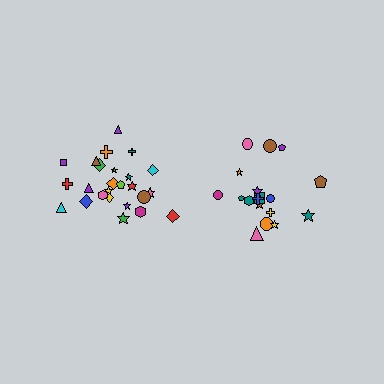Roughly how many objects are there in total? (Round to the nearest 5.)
Roughly 45 objects in total.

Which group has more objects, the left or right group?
The left group.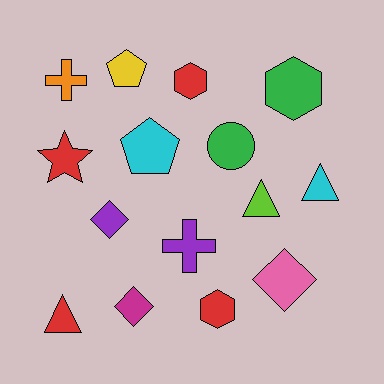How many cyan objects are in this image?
There are 2 cyan objects.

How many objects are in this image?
There are 15 objects.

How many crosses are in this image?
There are 2 crosses.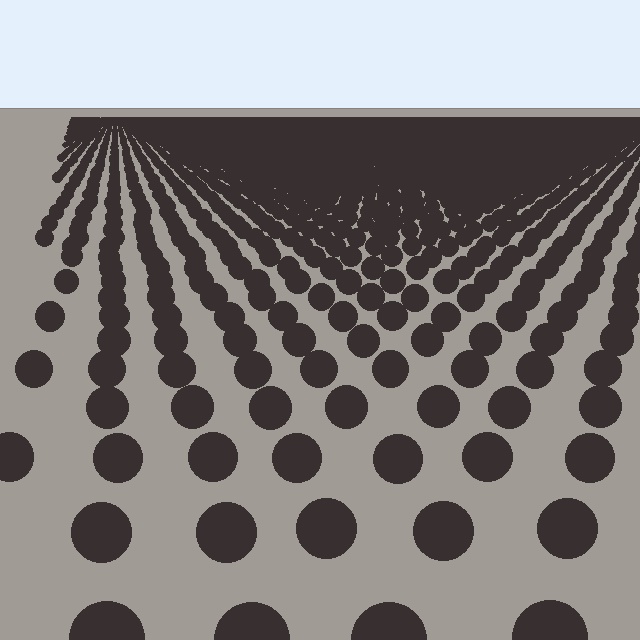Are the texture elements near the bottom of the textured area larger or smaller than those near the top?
Larger. Near the bottom, elements are closer to the viewer and appear at a bigger on-screen size.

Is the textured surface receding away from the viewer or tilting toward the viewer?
The surface is receding away from the viewer. Texture elements get smaller and denser toward the top.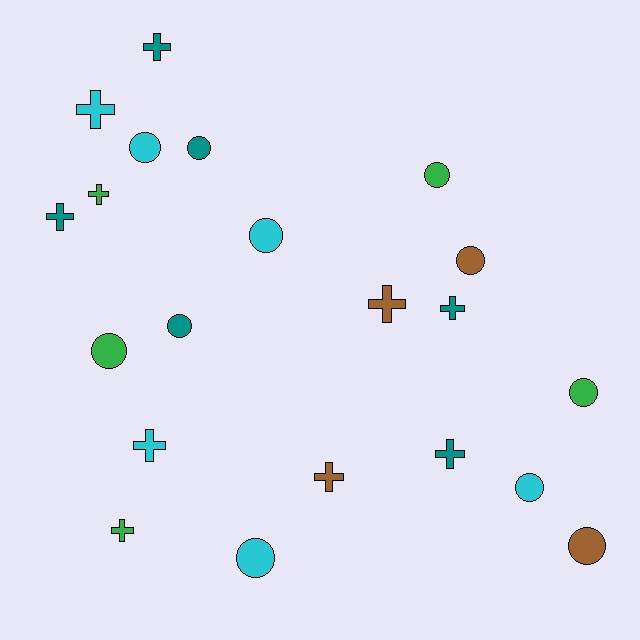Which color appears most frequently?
Teal, with 6 objects.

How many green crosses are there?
There are 2 green crosses.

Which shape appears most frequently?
Circle, with 11 objects.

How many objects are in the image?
There are 21 objects.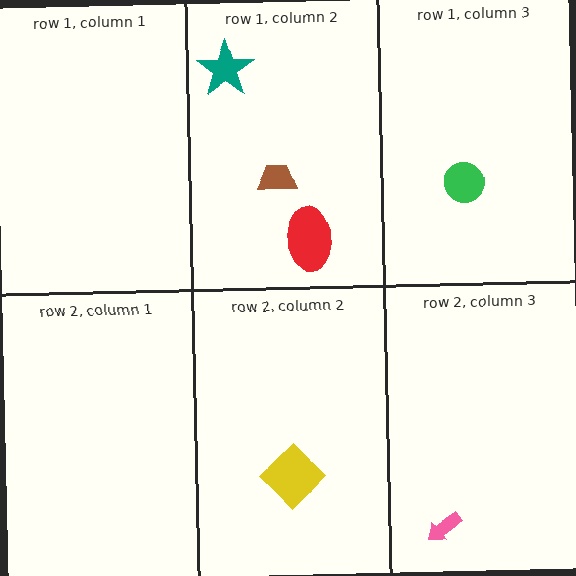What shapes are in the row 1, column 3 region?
The green circle.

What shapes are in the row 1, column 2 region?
The teal star, the brown trapezoid, the red ellipse.